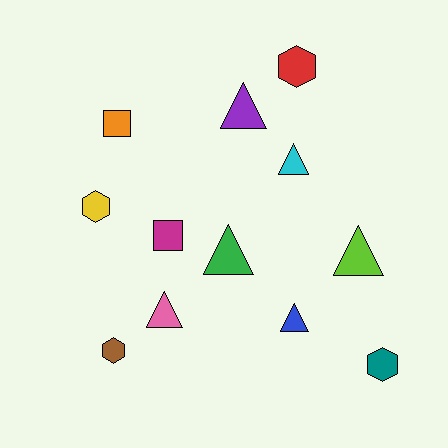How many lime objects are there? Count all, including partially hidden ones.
There is 1 lime object.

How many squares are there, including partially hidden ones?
There are 2 squares.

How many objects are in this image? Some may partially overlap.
There are 12 objects.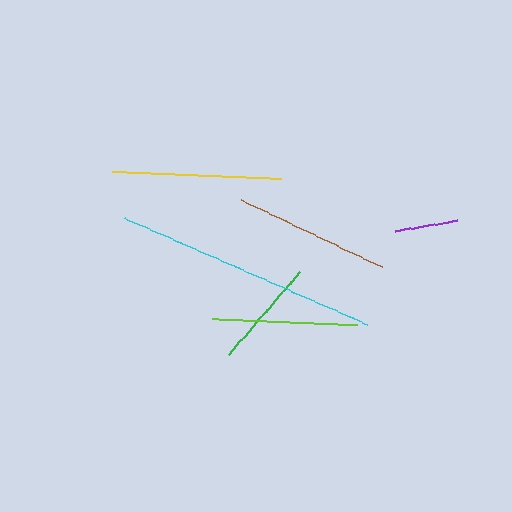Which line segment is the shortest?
The purple line is the shortest at approximately 63 pixels.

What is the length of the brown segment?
The brown segment is approximately 156 pixels long.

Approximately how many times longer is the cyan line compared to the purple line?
The cyan line is approximately 4.2 times the length of the purple line.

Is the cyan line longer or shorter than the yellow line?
The cyan line is longer than the yellow line.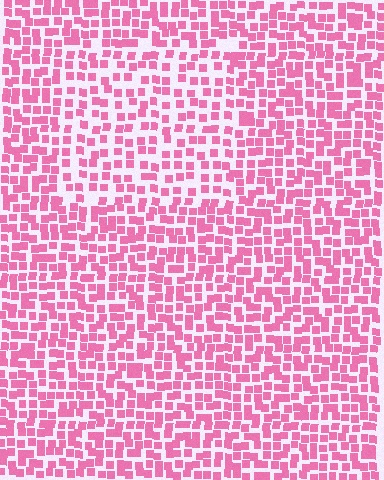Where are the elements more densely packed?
The elements are more densely packed outside the rectangle boundary.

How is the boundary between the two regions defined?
The boundary is defined by a change in element density (approximately 1.6x ratio). All elements are the same color, size, and shape.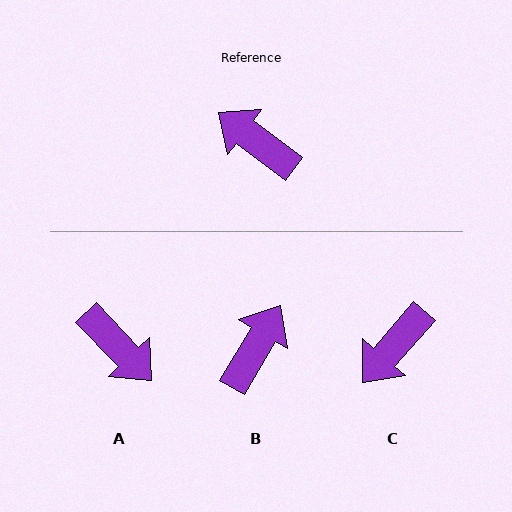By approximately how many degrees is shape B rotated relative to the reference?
Approximately 83 degrees clockwise.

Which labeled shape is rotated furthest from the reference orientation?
A, about 171 degrees away.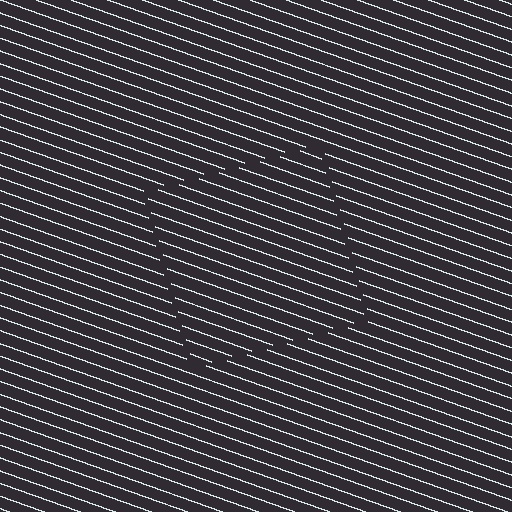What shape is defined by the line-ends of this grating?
An illusory square. The interior of the shape contains the same grating, shifted by half a period — the contour is defined by the phase discontinuity where line-ends from the inner and outer gratings abut.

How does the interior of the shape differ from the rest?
The interior of the shape contains the same grating, shifted by half a period — the contour is defined by the phase discontinuity where line-ends from the inner and outer gratings abut.